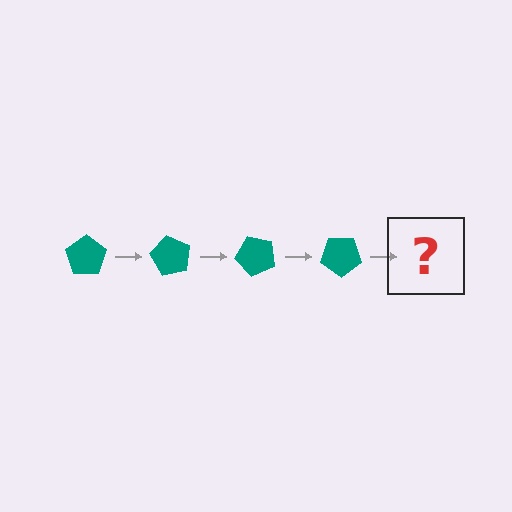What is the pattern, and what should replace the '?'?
The pattern is that the pentagon rotates 60 degrees each step. The '?' should be a teal pentagon rotated 240 degrees.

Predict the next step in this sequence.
The next step is a teal pentagon rotated 240 degrees.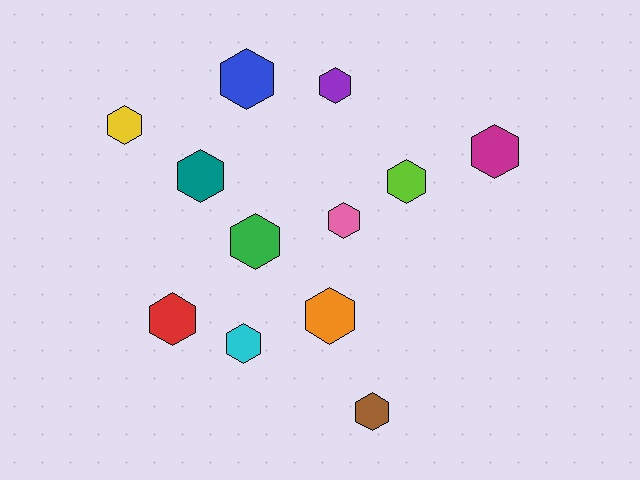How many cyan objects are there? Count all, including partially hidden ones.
There is 1 cyan object.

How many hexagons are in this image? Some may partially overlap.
There are 12 hexagons.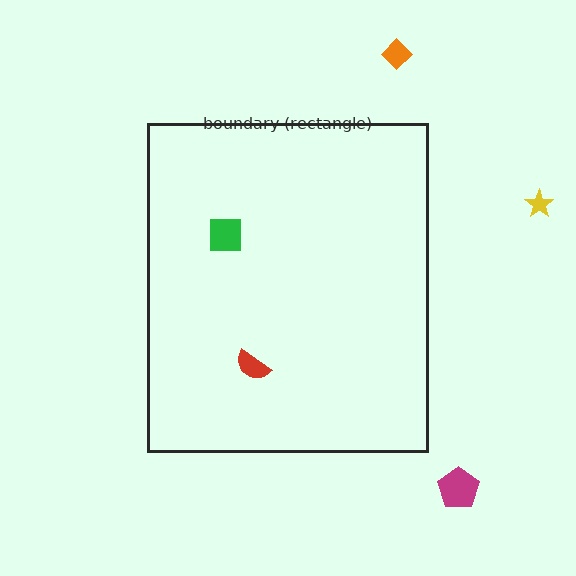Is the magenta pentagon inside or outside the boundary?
Outside.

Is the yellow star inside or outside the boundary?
Outside.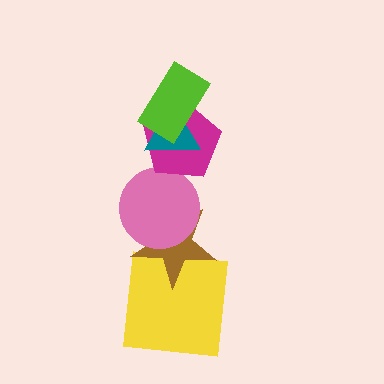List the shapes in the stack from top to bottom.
From top to bottom: the lime rectangle, the teal triangle, the magenta pentagon, the pink circle, the brown star, the yellow square.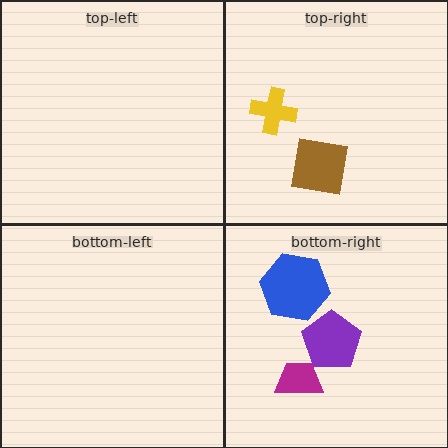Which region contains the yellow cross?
The top-right region.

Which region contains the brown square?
The top-right region.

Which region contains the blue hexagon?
The bottom-right region.